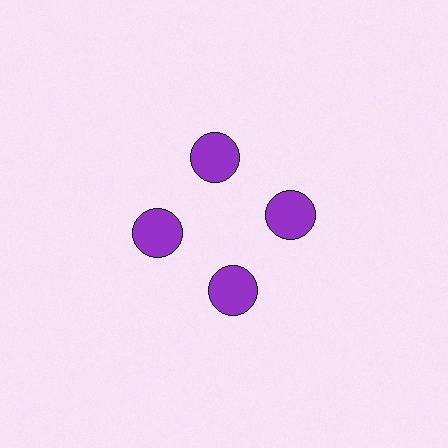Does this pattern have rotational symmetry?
Yes, this pattern has 4-fold rotational symmetry. It looks the same after rotating 90 degrees around the center.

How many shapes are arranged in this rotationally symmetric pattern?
There are 4 shapes, arranged in 4 groups of 1.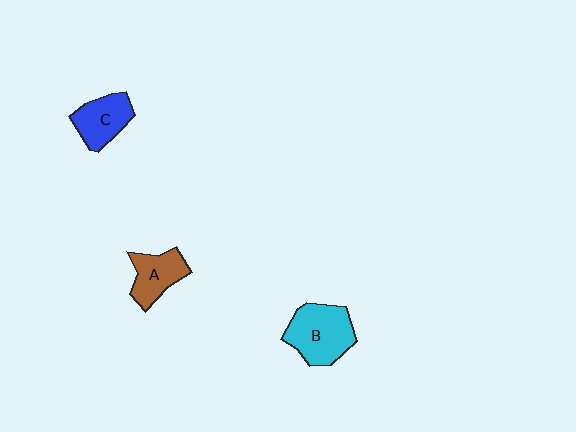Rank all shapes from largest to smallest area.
From largest to smallest: B (cyan), C (blue), A (brown).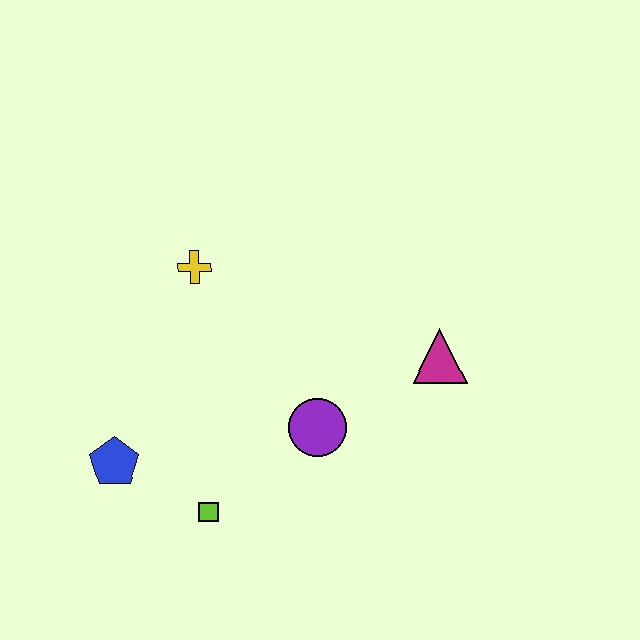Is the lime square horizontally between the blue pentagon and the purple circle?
Yes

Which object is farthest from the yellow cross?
The magenta triangle is farthest from the yellow cross.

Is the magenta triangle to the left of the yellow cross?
No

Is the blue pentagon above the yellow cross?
No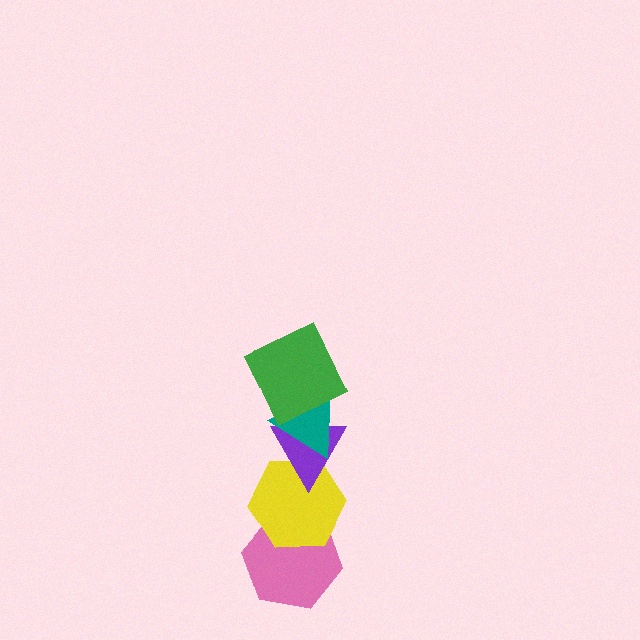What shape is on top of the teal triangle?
The green square is on top of the teal triangle.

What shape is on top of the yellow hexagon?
The purple triangle is on top of the yellow hexagon.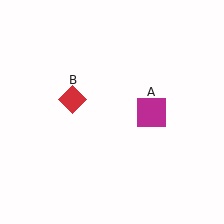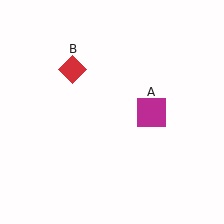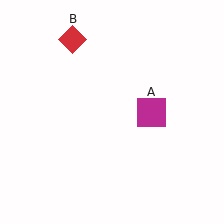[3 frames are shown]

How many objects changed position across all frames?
1 object changed position: red diamond (object B).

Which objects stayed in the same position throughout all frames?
Magenta square (object A) remained stationary.